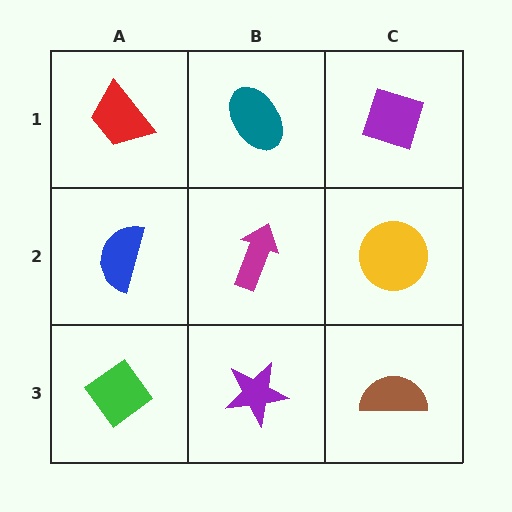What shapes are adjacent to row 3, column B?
A magenta arrow (row 2, column B), a green diamond (row 3, column A), a brown semicircle (row 3, column C).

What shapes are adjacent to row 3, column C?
A yellow circle (row 2, column C), a purple star (row 3, column B).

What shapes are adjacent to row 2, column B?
A teal ellipse (row 1, column B), a purple star (row 3, column B), a blue semicircle (row 2, column A), a yellow circle (row 2, column C).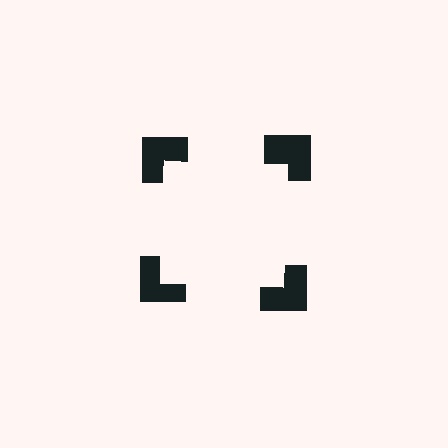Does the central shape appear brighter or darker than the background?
It typically appears slightly brighter than the background, even though no actual brightness change is drawn.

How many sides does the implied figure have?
4 sides.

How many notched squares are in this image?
There are 4 — one at each vertex of the illusory square.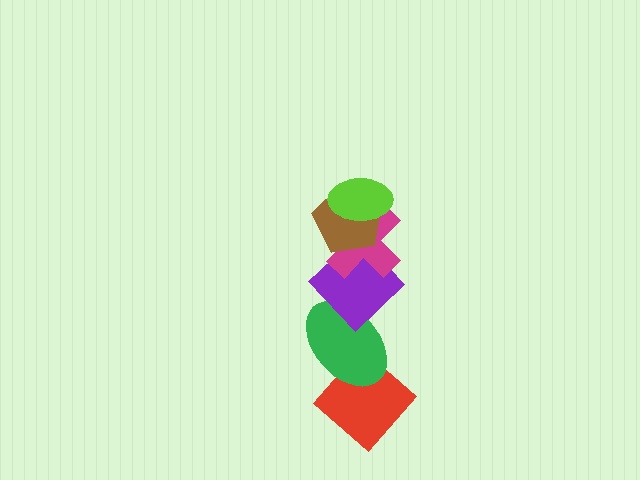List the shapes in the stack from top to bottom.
From top to bottom: the lime ellipse, the brown pentagon, the magenta cross, the purple diamond, the green ellipse, the red diamond.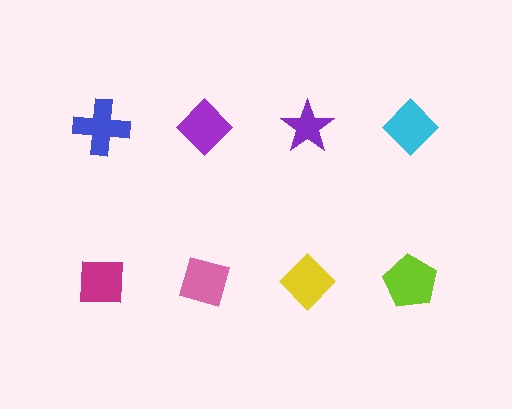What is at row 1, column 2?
A purple diamond.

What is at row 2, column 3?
A yellow diamond.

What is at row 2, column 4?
A lime pentagon.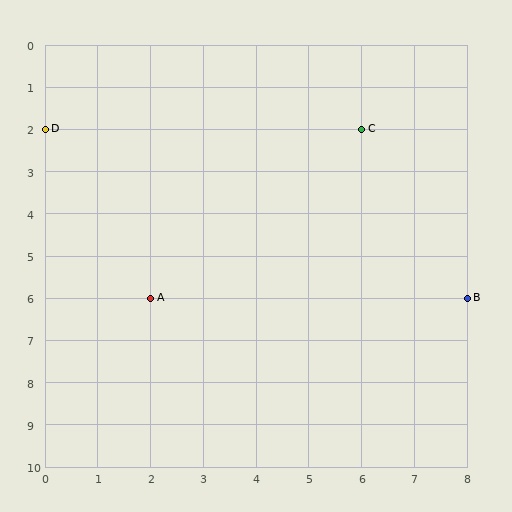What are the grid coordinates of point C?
Point C is at grid coordinates (6, 2).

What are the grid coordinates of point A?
Point A is at grid coordinates (2, 6).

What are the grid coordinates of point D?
Point D is at grid coordinates (0, 2).